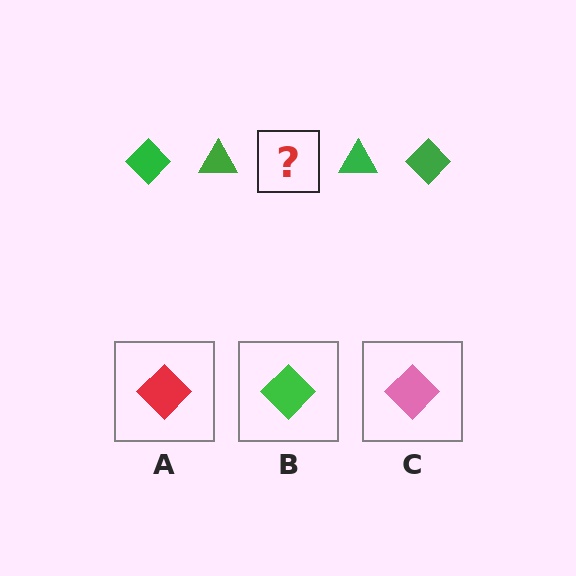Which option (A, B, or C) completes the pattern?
B.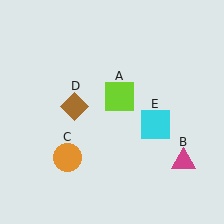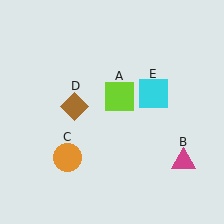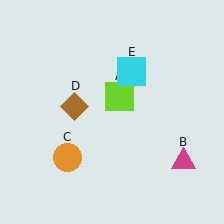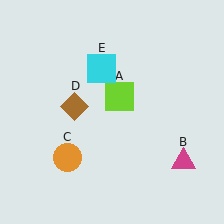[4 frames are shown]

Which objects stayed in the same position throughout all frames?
Lime square (object A) and magenta triangle (object B) and orange circle (object C) and brown diamond (object D) remained stationary.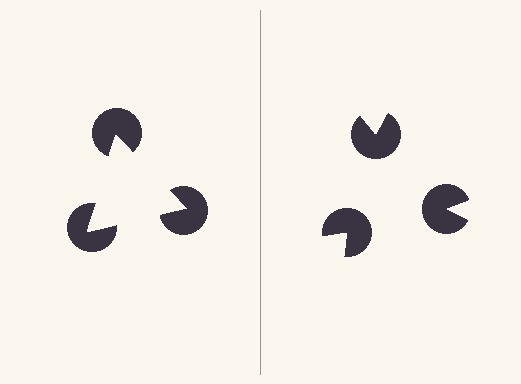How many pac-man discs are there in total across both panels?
6 — 3 on each side.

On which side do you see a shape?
An illusory triangle appears on the left side. On the right side the wedge cuts are rotated, so no coherent shape forms.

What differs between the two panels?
The pac-man discs are positioned identically on both sides; only the wedge orientations differ. On the left they align to a triangle; on the right they are misaligned.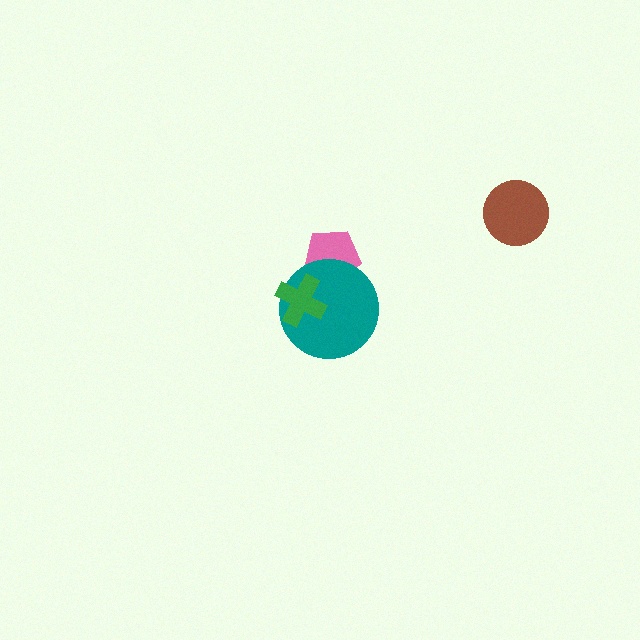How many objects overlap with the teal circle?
2 objects overlap with the teal circle.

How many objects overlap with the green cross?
1 object overlaps with the green cross.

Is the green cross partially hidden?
No, no other shape covers it.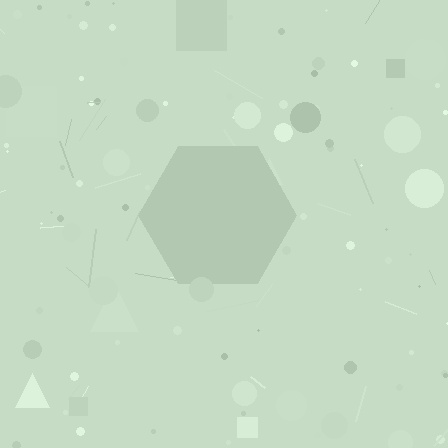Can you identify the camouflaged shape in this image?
The camouflaged shape is a hexagon.